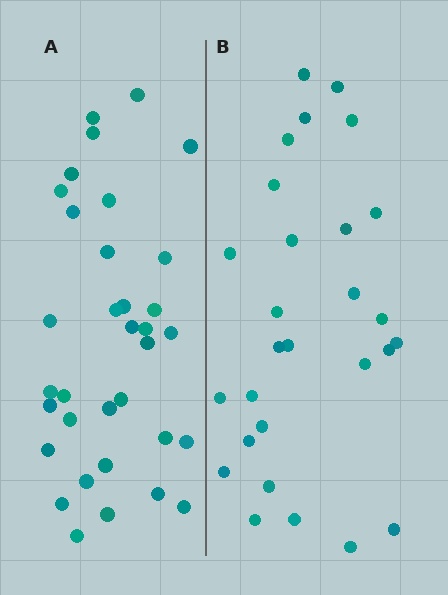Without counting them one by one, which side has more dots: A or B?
Region A (the left region) has more dots.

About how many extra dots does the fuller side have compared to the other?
Region A has about 6 more dots than region B.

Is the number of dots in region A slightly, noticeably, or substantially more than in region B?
Region A has only slightly more — the two regions are fairly close. The ratio is roughly 1.2 to 1.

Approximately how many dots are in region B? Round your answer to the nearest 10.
About 30 dots. (The exact count is 28, which rounds to 30.)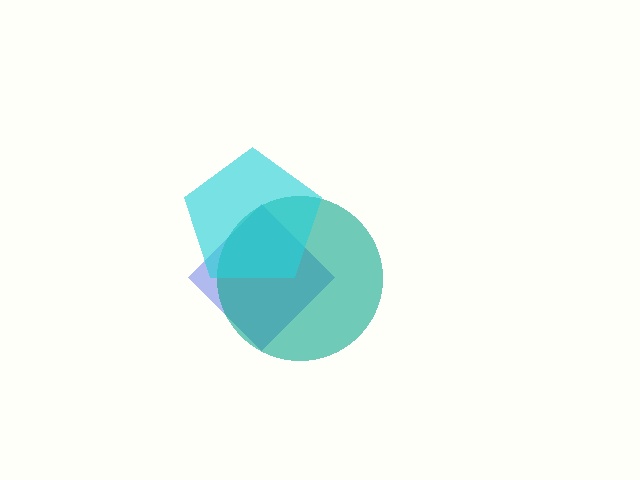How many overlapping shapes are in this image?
There are 3 overlapping shapes in the image.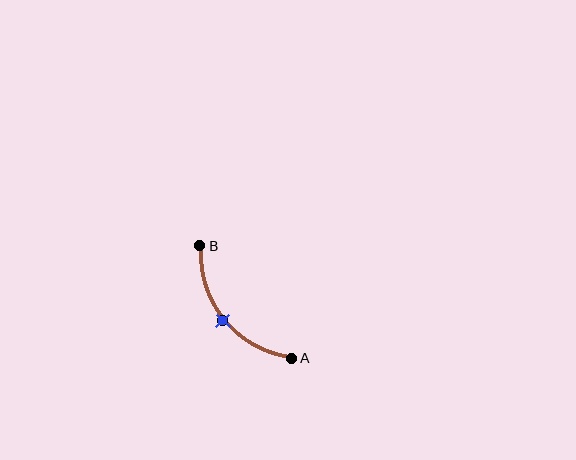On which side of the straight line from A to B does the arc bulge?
The arc bulges below and to the left of the straight line connecting A and B.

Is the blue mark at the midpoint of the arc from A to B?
Yes. The blue mark lies on the arc at equal arc-length from both A and B — it is the arc midpoint.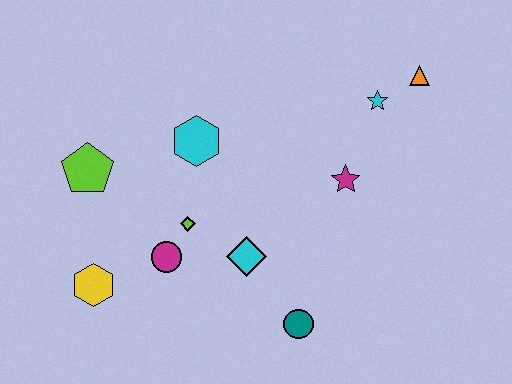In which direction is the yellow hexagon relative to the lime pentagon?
The yellow hexagon is below the lime pentagon.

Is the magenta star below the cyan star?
Yes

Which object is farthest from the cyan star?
The yellow hexagon is farthest from the cyan star.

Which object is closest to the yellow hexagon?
The magenta circle is closest to the yellow hexagon.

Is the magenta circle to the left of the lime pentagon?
No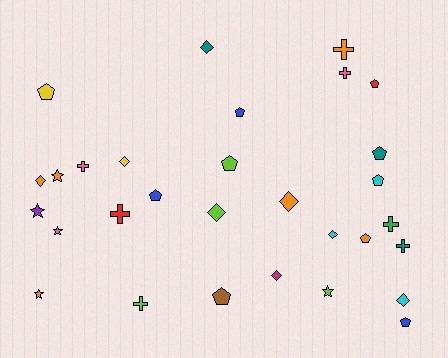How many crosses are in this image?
There are 7 crosses.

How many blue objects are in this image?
There are 3 blue objects.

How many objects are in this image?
There are 30 objects.